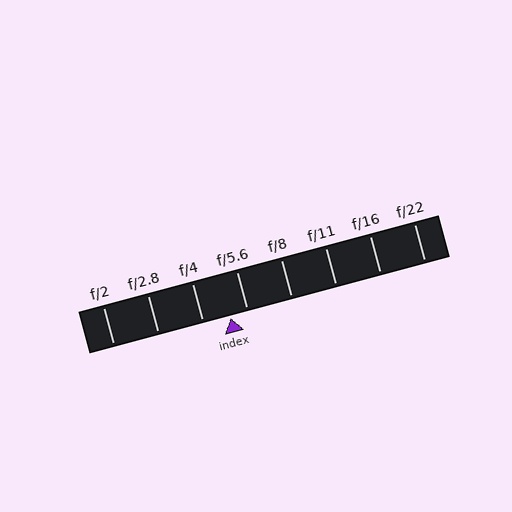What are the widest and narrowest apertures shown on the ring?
The widest aperture shown is f/2 and the narrowest is f/22.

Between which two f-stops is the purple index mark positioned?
The index mark is between f/4 and f/5.6.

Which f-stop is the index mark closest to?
The index mark is closest to f/5.6.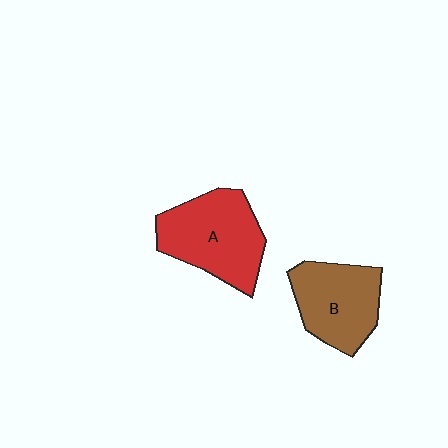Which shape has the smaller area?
Shape B (brown).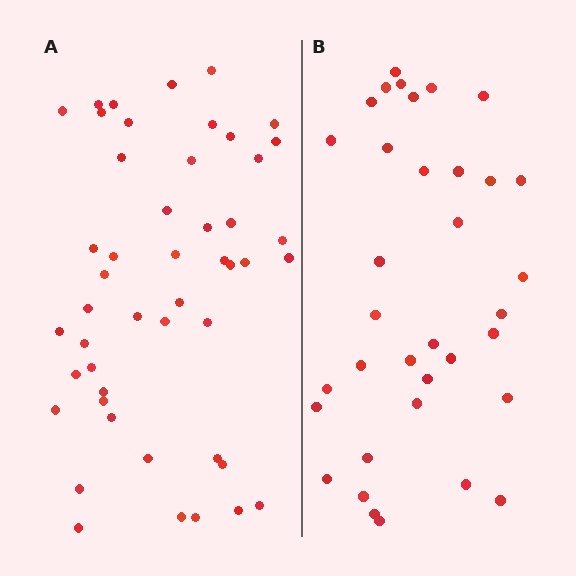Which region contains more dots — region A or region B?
Region A (the left region) has more dots.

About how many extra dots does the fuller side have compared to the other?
Region A has approximately 15 more dots than region B.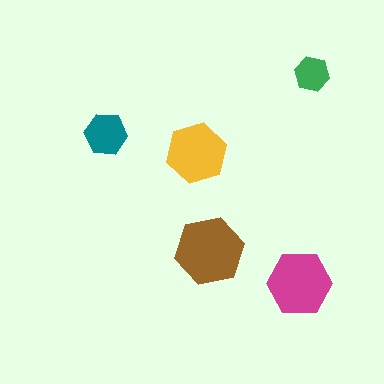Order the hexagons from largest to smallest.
the brown one, the magenta one, the yellow one, the teal one, the green one.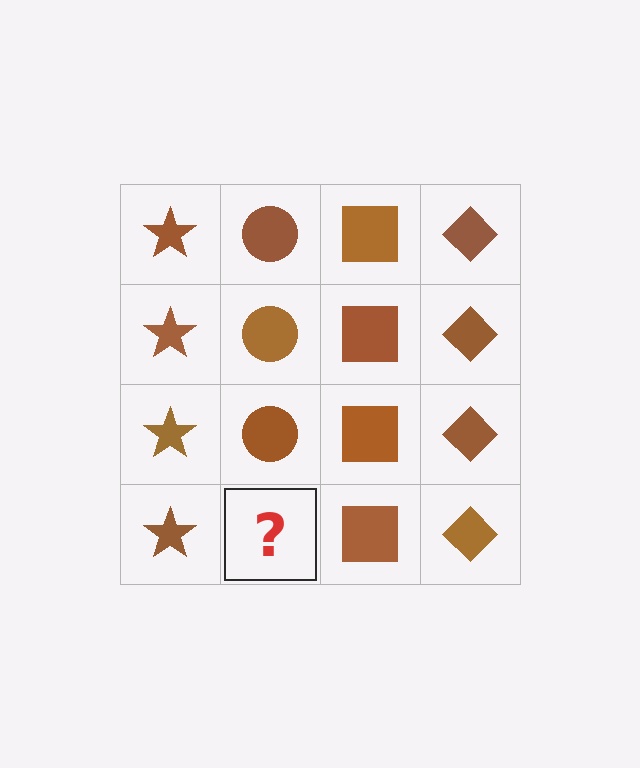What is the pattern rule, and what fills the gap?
The rule is that each column has a consistent shape. The gap should be filled with a brown circle.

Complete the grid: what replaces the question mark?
The question mark should be replaced with a brown circle.